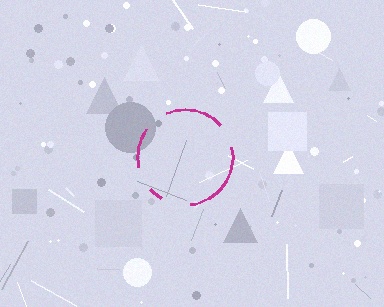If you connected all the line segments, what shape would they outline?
They would outline a circle.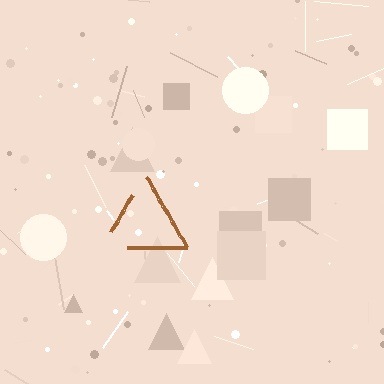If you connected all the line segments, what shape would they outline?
They would outline a triangle.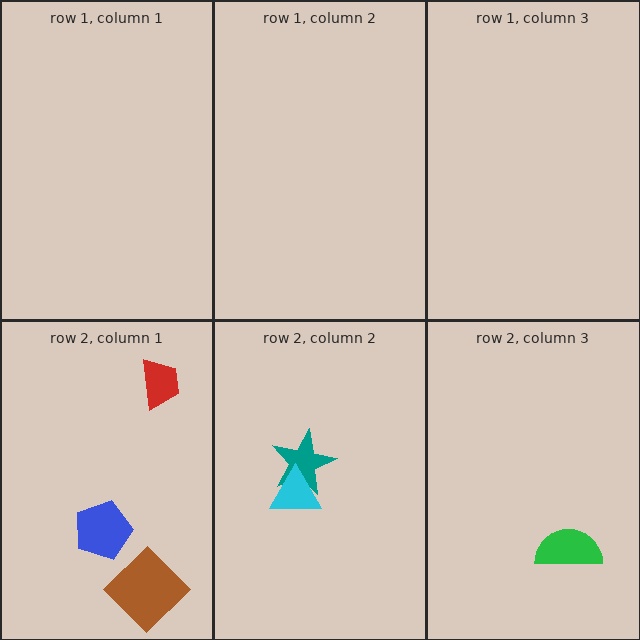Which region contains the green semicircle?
The row 2, column 3 region.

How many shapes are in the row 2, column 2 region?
2.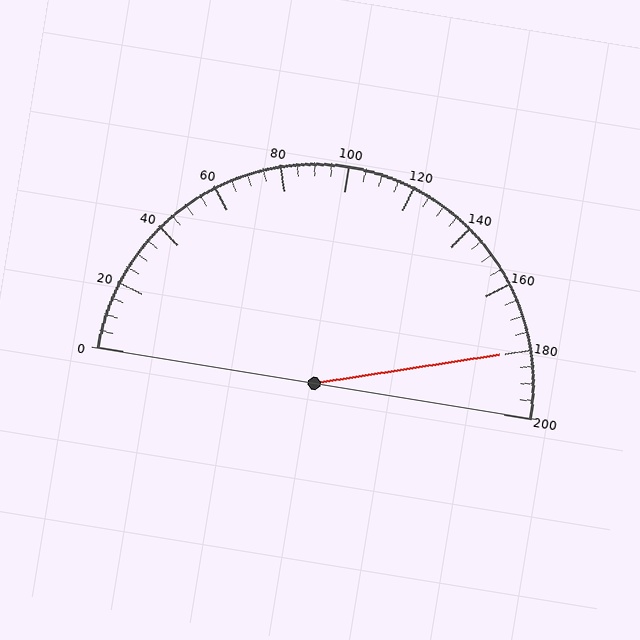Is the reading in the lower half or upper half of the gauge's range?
The reading is in the upper half of the range (0 to 200).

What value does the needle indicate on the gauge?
The needle indicates approximately 180.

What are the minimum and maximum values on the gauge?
The gauge ranges from 0 to 200.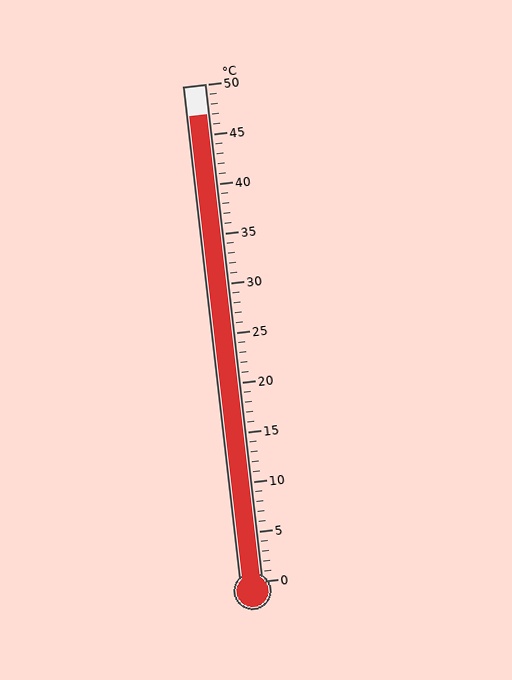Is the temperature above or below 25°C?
The temperature is above 25°C.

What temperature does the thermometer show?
The thermometer shows approximately 47°C.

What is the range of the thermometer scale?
The thermometer scale ranges from 0°C to 50°C.